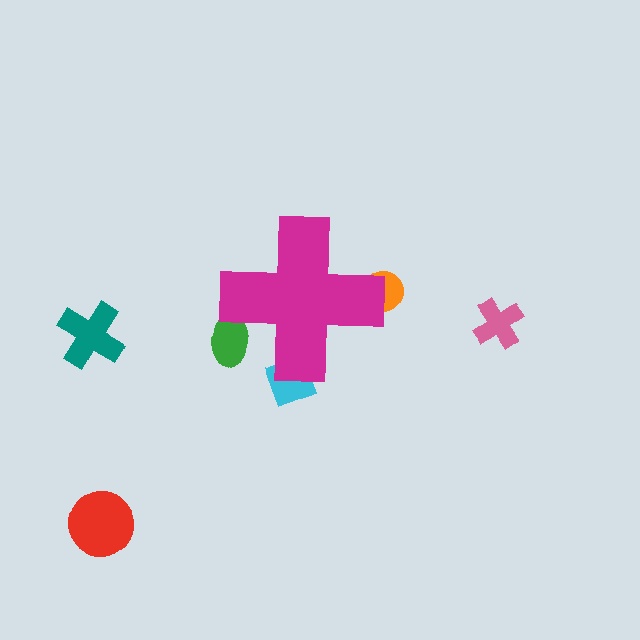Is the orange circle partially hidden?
Yes, the orange circle is partially hidden behind the magenta cross.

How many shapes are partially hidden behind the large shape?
3 shapes are partially hidden.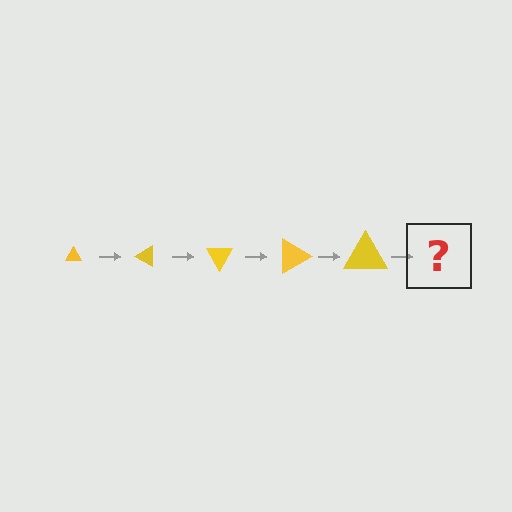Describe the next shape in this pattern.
It should be a triangle, larger than the previous one and rotated 150 degrees from the start.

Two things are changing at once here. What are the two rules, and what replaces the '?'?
The two rules are that the triangle grows larger each step and it rotates 30 degrees each step. The '?' should be a triangle, larger than the previous one and rotated 150 degrees from the start.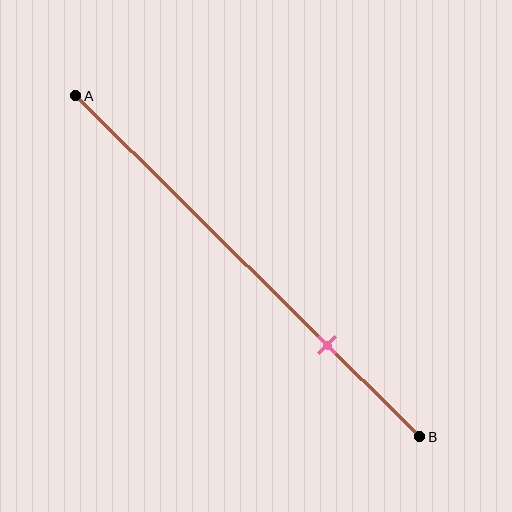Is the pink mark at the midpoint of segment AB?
No, the mark is at about 75% from A, not at the 50% midpoint.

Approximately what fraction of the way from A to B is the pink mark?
The pink mark is approximately 75% of the way from A to B.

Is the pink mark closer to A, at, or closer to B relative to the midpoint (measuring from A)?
The pink mark is closer to point B than the midpoint of segment AB.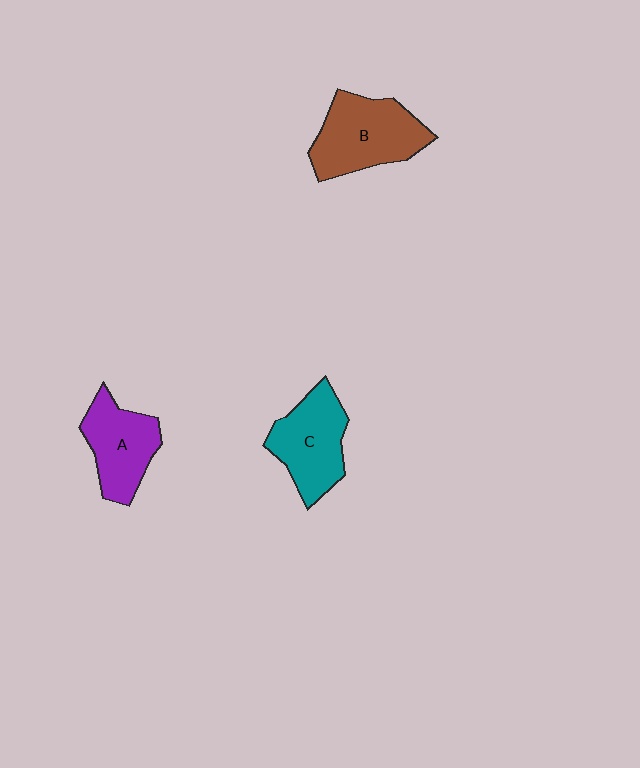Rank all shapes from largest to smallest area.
From largest to smallest: B (brown), C (teal), A (purple).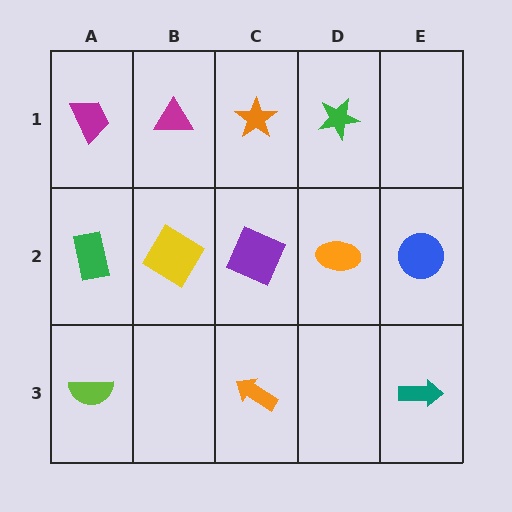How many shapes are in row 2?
5 shapes.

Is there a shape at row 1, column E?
No, that cell is empty.